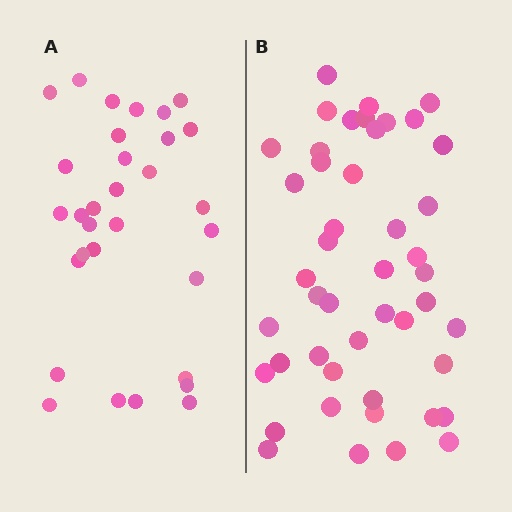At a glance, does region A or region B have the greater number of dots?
Region B (the right region) has more dots.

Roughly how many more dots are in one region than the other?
Region B has approximately 15 more dots than region A.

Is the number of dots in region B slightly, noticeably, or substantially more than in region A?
Region B has substantially more. The ratio is roughly 1.5 to 1.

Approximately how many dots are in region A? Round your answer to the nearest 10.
About 30 dots. (The exact count is 31, which rounds to 30.)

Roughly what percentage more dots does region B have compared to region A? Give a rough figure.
About 50% more.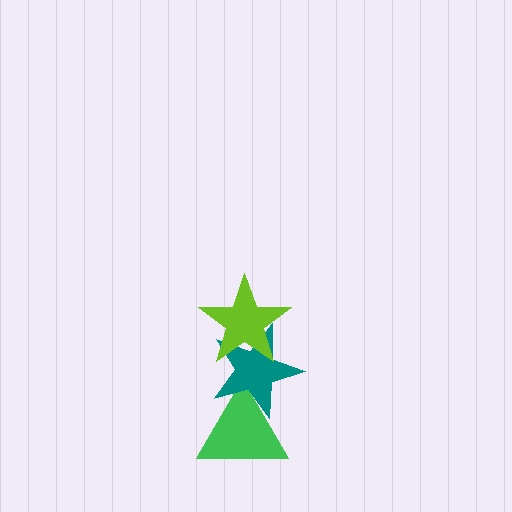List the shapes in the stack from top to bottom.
From top to bottom: the lime star, the teal star, the green triangle.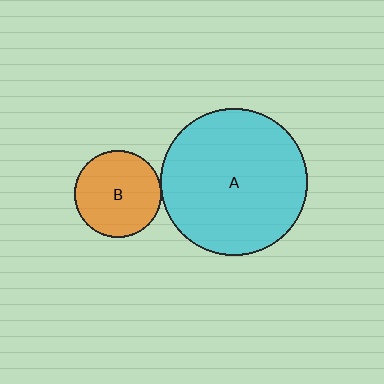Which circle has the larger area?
Circle A (cyan).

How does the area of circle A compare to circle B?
Approximately 2.8 times.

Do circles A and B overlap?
Yes.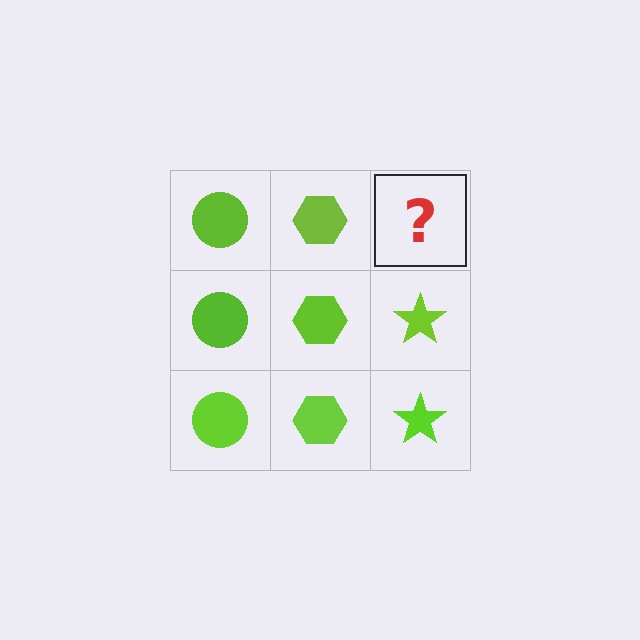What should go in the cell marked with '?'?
The missing cell should contain a lime star.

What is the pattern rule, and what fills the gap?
The rule is that each column has a consistent shape. The gap should be filled with a lime star.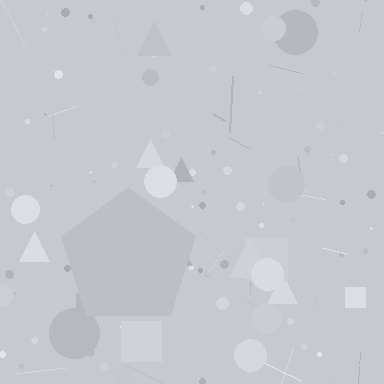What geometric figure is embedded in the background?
A pentagon is embedded in the background.